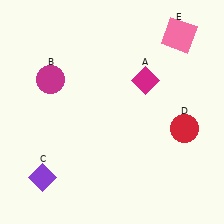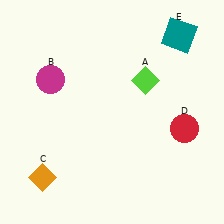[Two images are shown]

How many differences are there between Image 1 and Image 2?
There are 3 differences between the two images.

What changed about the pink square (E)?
In Image 1, E is pink. In Image 2, it changed to teal.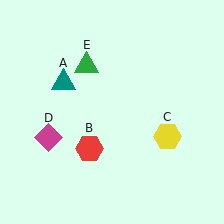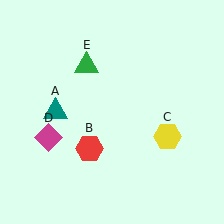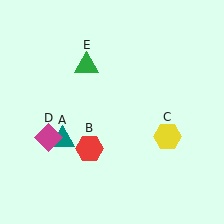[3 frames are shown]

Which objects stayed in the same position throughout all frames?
Red hexagon (object B) and yellow hexagon (object C) and magenta diamond (object D) and green triangle (object E) remained stationary.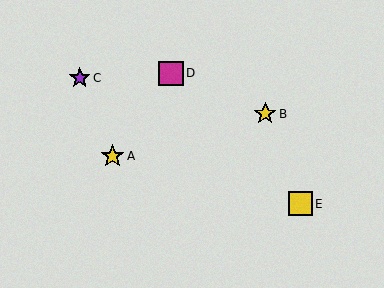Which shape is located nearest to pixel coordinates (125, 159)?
The yellow star (labeled A) at (113, 156) is nearest to that location.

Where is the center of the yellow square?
The center of the yellow square is at (301, 204).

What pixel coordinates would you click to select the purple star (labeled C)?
Click at (80, 78) to select the purple star C.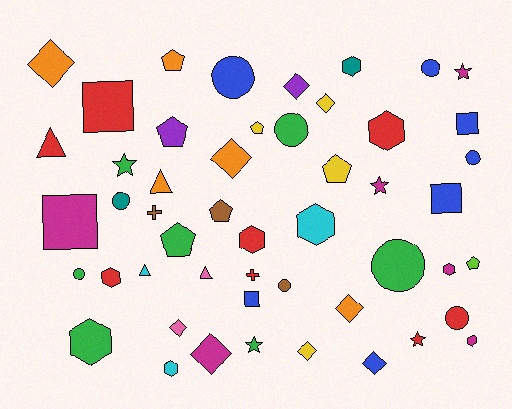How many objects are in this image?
There are 50 objects.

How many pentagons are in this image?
There are 7 pentagons.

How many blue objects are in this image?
There are 7 blue objects.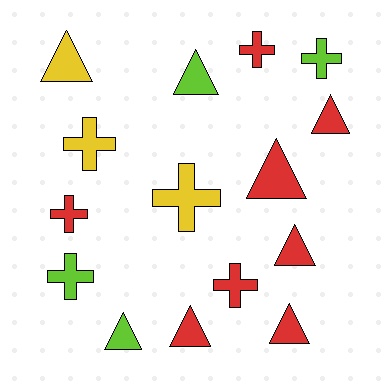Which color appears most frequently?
Red, with 8 objects.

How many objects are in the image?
There are 15 objects.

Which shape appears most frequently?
Triangle, with 8 objects.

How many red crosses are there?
There are 3 red crosses.